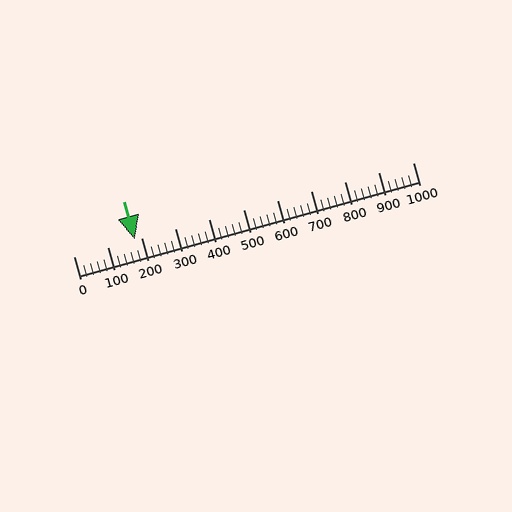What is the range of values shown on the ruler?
The ruler shows values from 0 to 1000.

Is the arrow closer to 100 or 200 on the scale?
The arrow is closer to 200.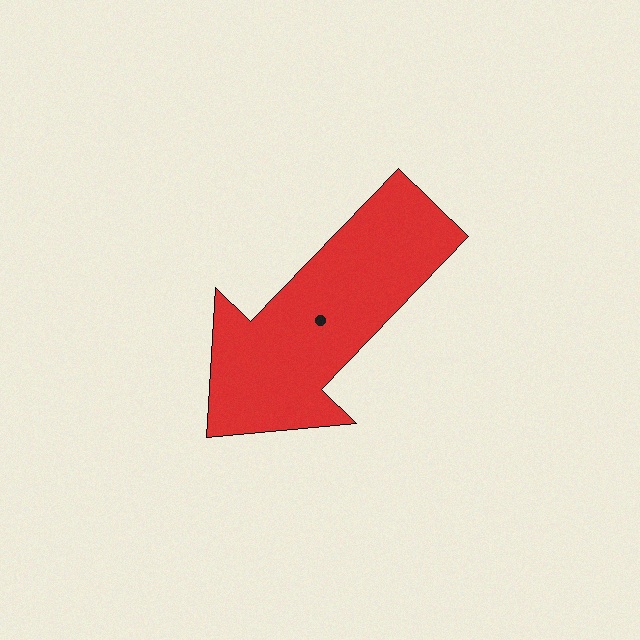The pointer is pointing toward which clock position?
Roughly 7 o'clock.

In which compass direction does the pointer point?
Southwest.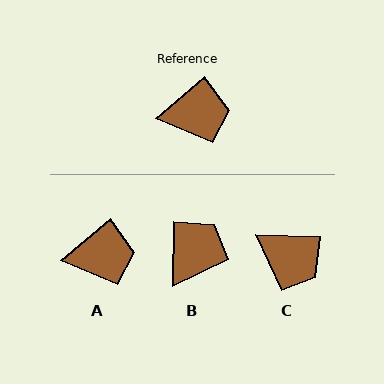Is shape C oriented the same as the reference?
No, it is off by about 42 degrees.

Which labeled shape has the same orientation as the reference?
A.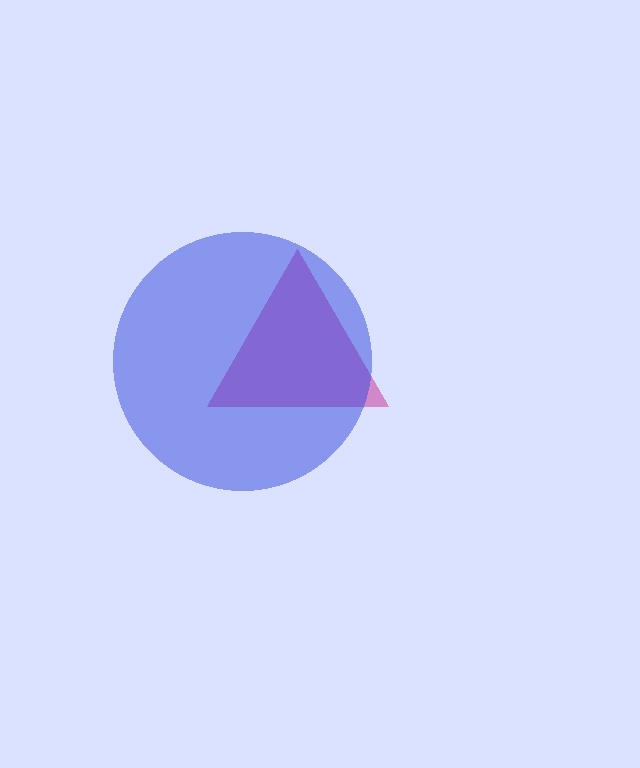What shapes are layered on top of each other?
The layered shapes are: a magenta triangle, a blue circle.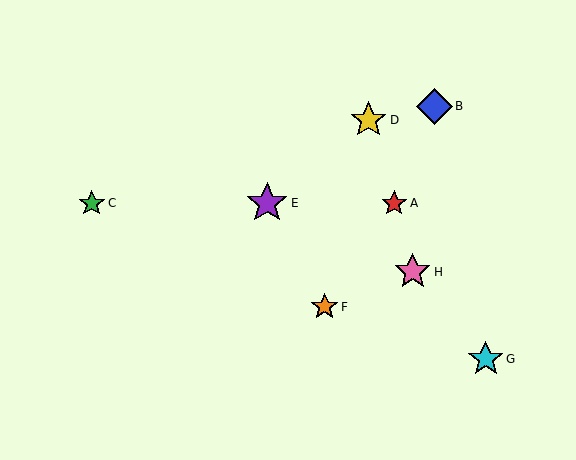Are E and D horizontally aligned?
No, E is at y≈203 and D is at y≈120.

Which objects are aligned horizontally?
Objects A, C, E are aligned horizontally.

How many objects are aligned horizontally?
3 objects (A, C, E) are aligned horizontally.